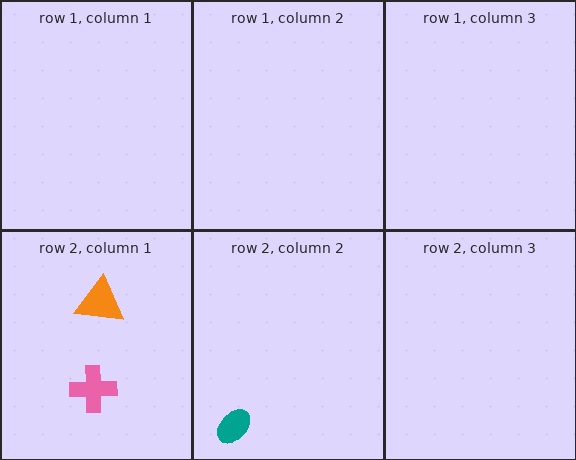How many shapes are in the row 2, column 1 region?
2.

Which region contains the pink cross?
The row 2, column 1 region.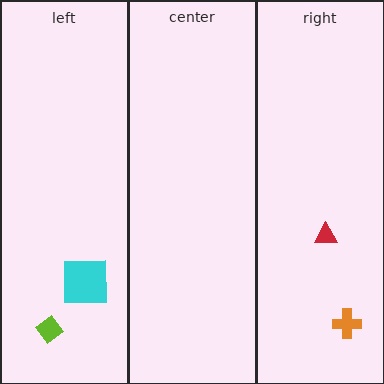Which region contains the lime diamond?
The left region.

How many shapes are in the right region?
2.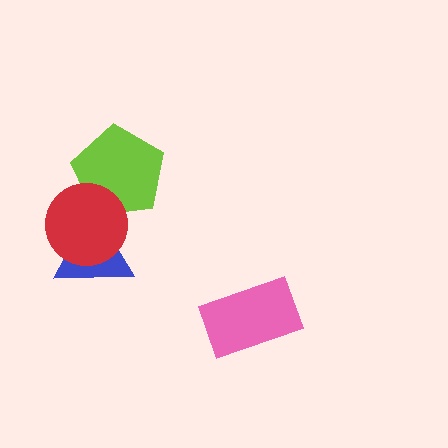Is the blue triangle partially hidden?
Yes, it is partially covered by another shape.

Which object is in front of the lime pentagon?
The red circle is in front of the lime pentagon.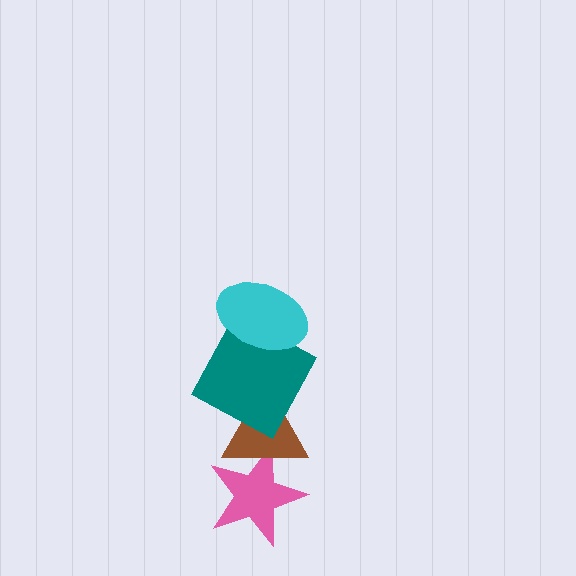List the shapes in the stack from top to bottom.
From top to bottom: the cyan ellipse, the teal square, the brown triangle, the pink star.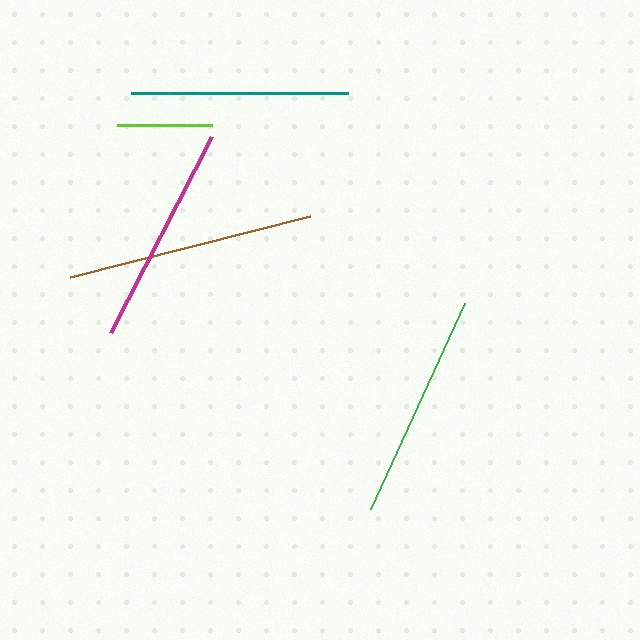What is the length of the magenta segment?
The magenta segment is approximately 220 pixels long.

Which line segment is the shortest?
The lime line is the shortest at approximately 95 pixels.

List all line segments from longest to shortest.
From longest to shortest: brown, green, magenta, teal, lime.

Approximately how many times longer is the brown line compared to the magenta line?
The brown line is approximately 1.1 times the length of the magenta line.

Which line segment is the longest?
The brown line is the longest at approximately 248 pixels.